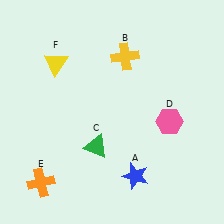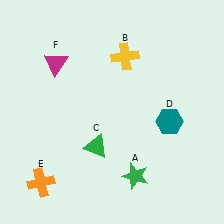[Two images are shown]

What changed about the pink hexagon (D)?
In Image 1, D is pink. In Image 2, it changed to teal.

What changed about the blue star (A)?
In Image 1, A is blue. In Image 2, it changed to green.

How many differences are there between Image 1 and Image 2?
There are 3 differences between the two images.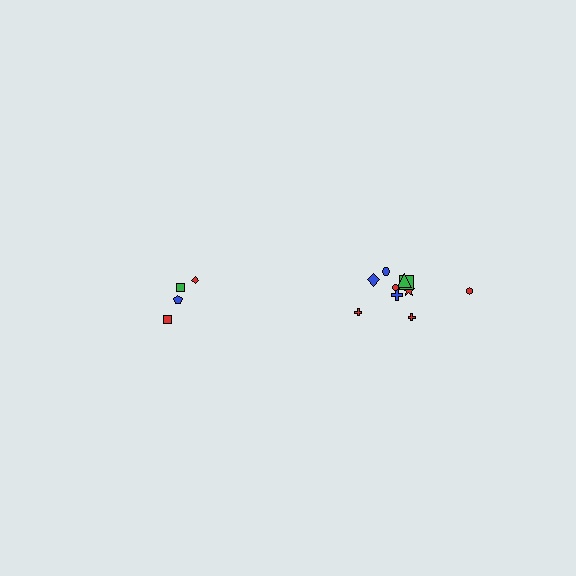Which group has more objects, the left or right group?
The right group.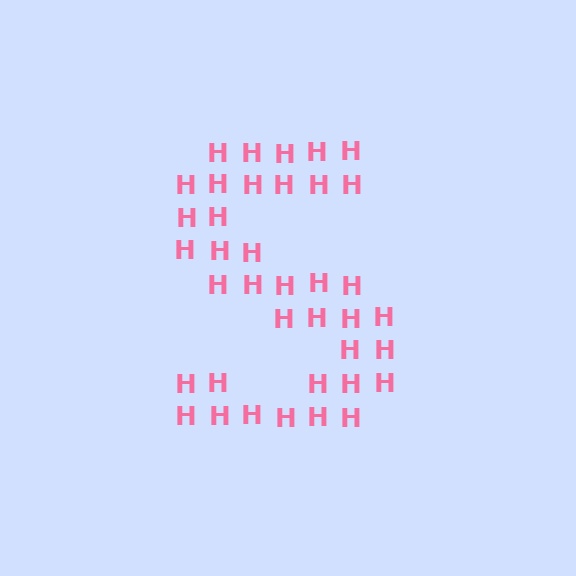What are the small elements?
The small elements are letter H's.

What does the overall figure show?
The overall figure shows the letter S.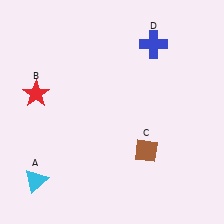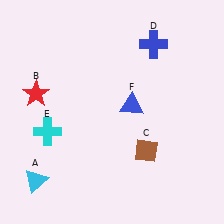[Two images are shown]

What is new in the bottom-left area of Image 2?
A cyan cross (E) was added in the bottom-left area of Image 2.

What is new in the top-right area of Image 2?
A blue triangle (F) was added in the top-right area of Image 2.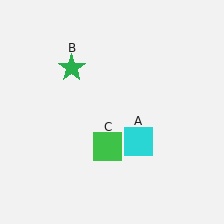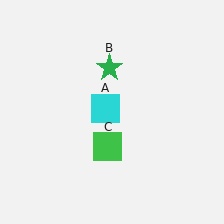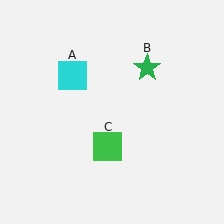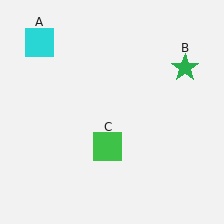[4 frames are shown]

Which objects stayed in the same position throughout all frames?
Green square (object C) remained stationary.